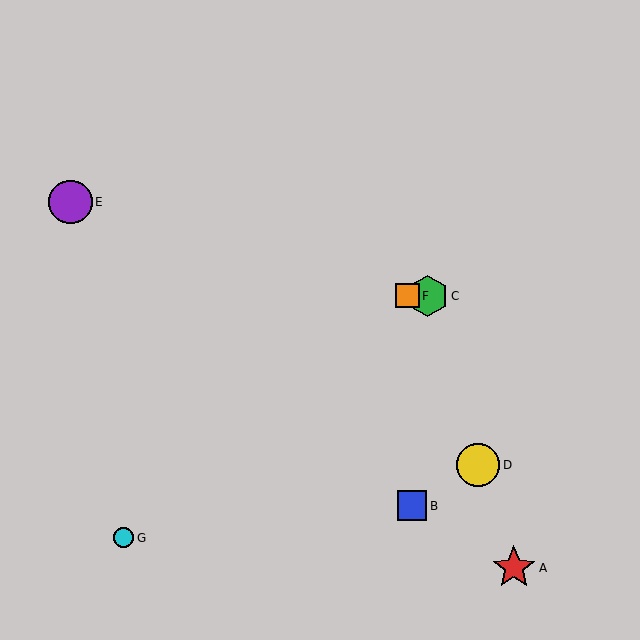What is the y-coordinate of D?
Object D is at y≈465.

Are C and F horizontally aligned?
Yes, both are at y≈296.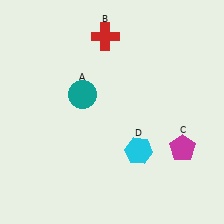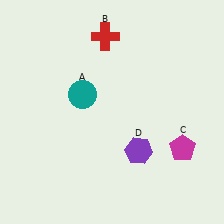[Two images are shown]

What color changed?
The hexagon (D) changed from cyan in Image 1 to purple in Image 2.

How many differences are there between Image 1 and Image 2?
There is 1 difference between the two images.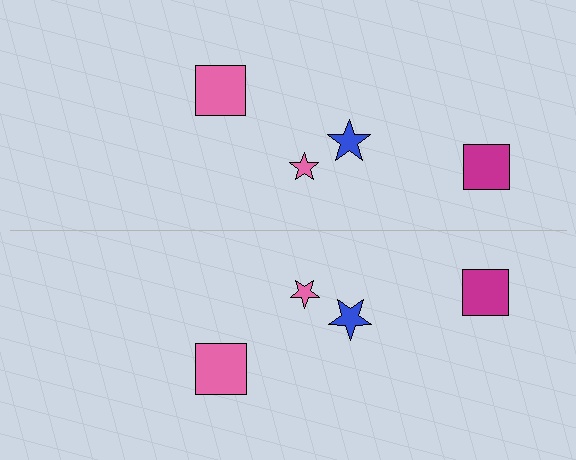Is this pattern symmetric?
Yes, this pattern has bilateral (reflection) symmetry.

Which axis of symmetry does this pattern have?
The pattern has a horizontal axis of symmetry running through the center of the image.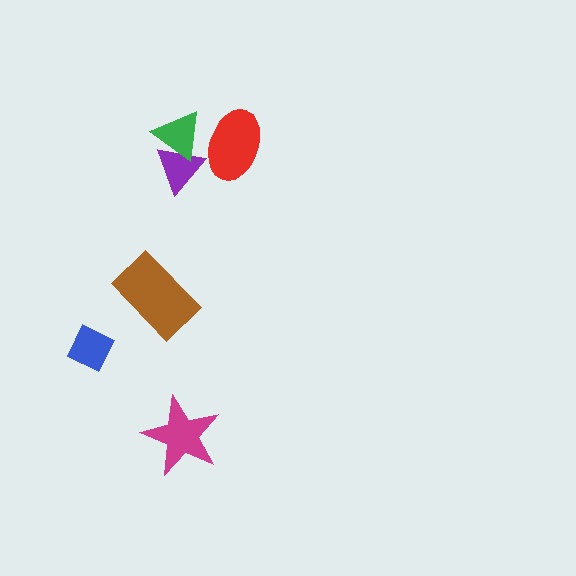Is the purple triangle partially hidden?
Yes, it is partially covered by another shape.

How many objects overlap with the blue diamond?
0 objects overlap with the blue diamond.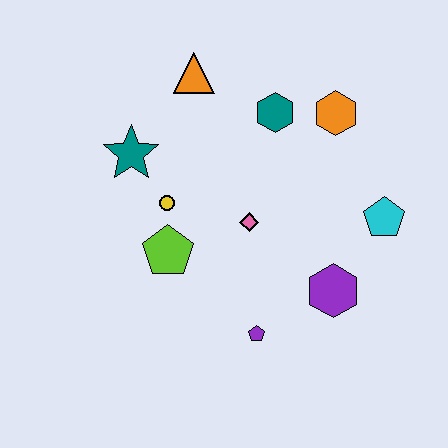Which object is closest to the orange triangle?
The teal hexagon is closest to the orange triangle.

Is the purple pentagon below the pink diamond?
Yes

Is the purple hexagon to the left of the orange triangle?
No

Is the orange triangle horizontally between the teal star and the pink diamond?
Yes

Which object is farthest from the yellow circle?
The cyan pentagon is farthest from the yellow circle.